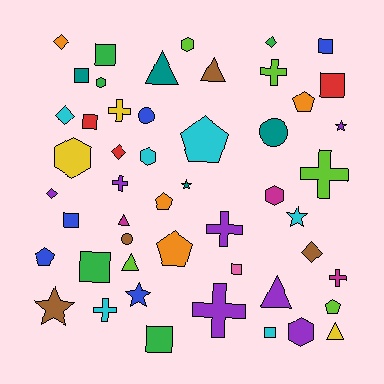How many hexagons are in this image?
There are 6 hexagons.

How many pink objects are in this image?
There is 1 pink object.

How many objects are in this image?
There are 50 objects.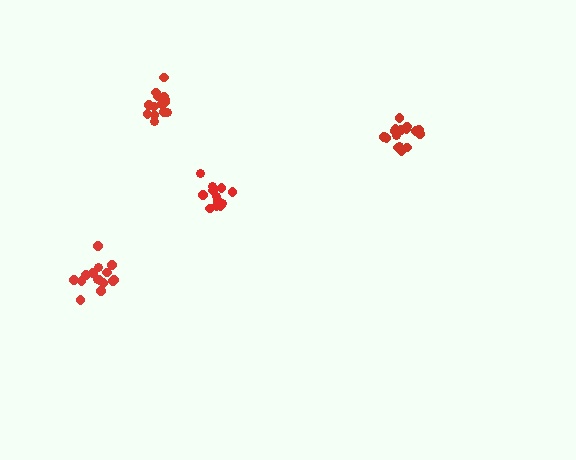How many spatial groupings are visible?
There are 4 spatial groupings.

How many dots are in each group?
Group 1: 17 dots, Group 2: 13 dots, Group 3: 16 dots, Group 4: 17 dots (63 total).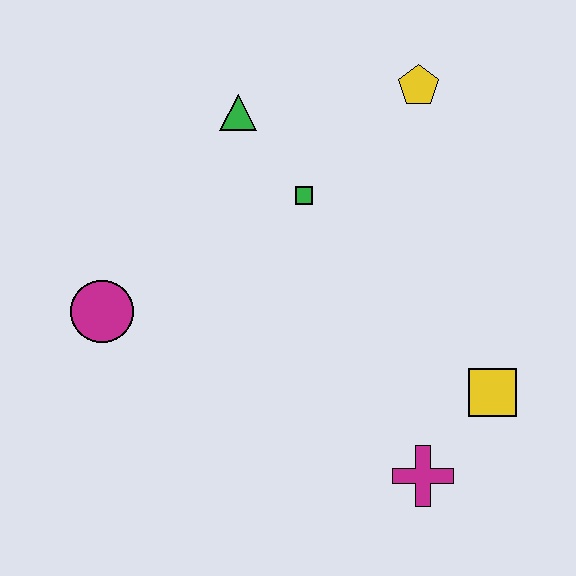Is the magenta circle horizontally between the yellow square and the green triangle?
No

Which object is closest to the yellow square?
The magenta cross is closest to the yellow square.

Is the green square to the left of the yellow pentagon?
Yes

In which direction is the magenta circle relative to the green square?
The magenta circle is to the left of the green square.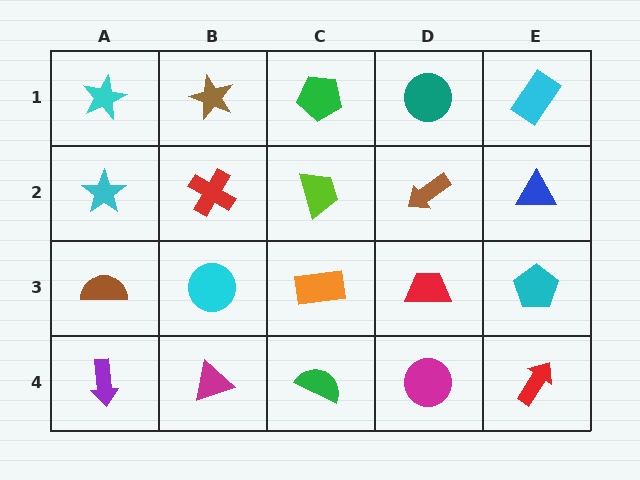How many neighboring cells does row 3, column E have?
3.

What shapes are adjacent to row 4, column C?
An orange rectangle (row 3, column C), a magenta triangle (row 4, column B), a magenta circle (row 4, column D).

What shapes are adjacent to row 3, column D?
A brown arrow (row 2, column D), a magenta circle (row 4, column D), an orange rectangle (row 3, column C), a cyan pentagon (row 3, column E).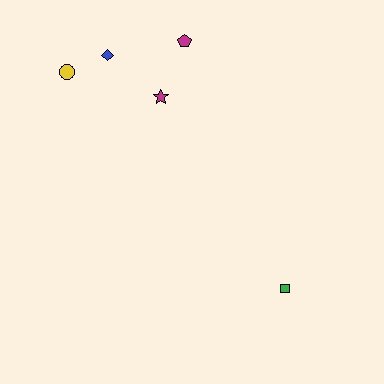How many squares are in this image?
There is 1 square.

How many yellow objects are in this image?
There is 1 yellow object.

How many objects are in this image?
There are 5 objects.